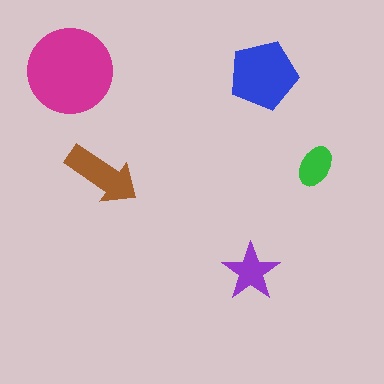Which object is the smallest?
The green ellipse.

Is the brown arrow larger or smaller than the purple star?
Larger.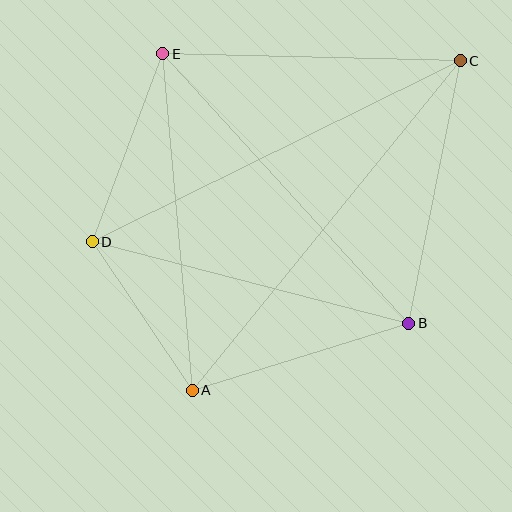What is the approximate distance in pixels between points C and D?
The distance between C and D is approximately 410 pixels.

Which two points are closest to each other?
Points A and D are closest to each other.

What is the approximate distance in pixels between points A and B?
The distance between A and B is approximately 227 pixels.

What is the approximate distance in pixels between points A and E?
The distance between A and E is approximately 338 pixels.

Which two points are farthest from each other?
Points A and C are farthest from each other.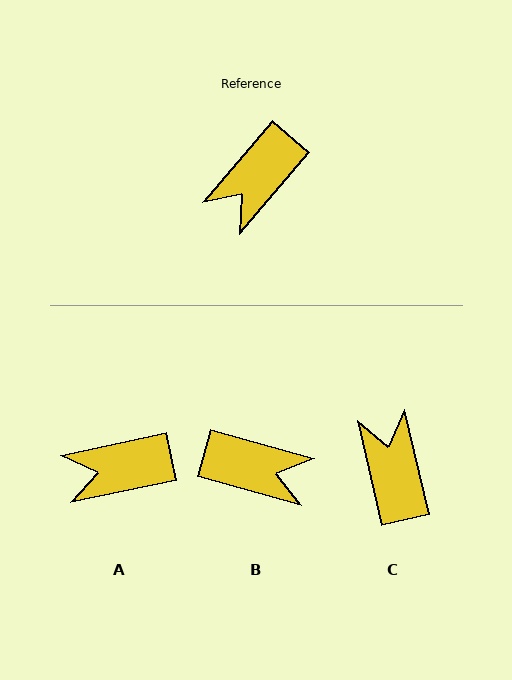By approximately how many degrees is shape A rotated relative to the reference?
Approximately 37 degrees clockwise.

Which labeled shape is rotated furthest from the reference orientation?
C, about 126 degrees away.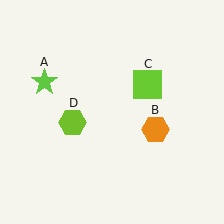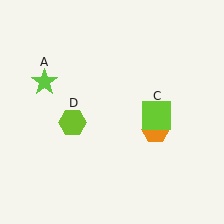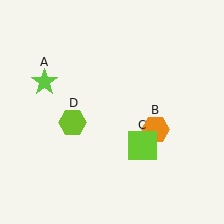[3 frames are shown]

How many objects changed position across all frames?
1 object changed position: lime square (object C).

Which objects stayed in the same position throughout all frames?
Lime star (object A) and orange hexagon (object B) and lime hexagon (object D) remained stationary.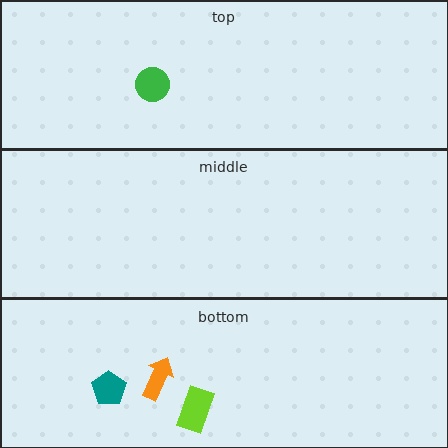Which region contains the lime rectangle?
The bottom region.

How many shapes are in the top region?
1.